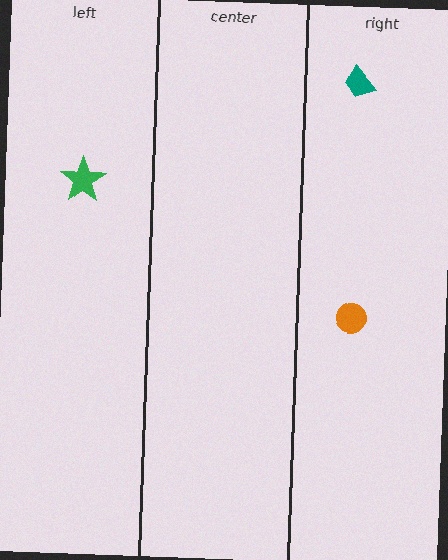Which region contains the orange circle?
The right region.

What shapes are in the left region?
The green star.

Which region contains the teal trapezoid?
The right region.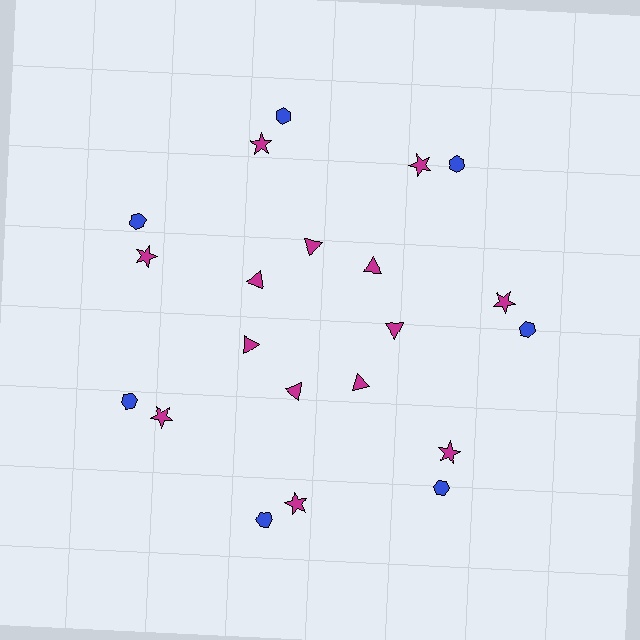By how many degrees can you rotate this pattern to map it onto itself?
The pattern maps onto itself every 51 degrees of rotation.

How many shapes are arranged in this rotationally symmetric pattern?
There are 21 shapes, arranged in 7 groups of 3.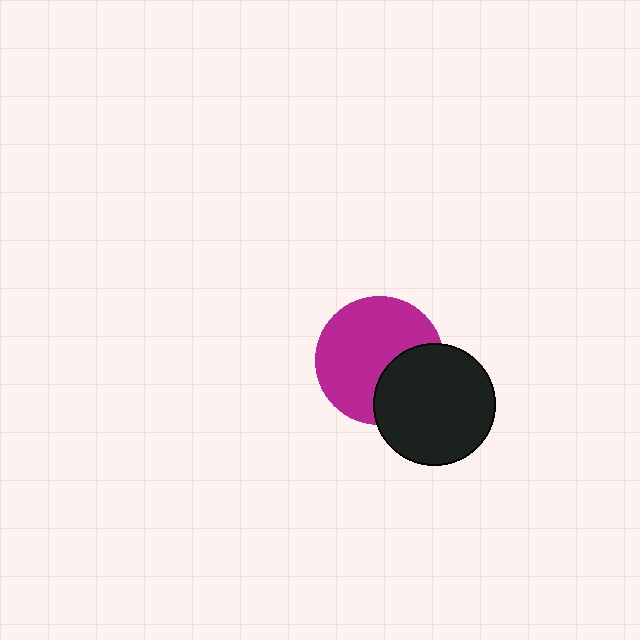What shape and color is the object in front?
The object in front is a black circle.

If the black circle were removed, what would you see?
You would see the complete magenta circle.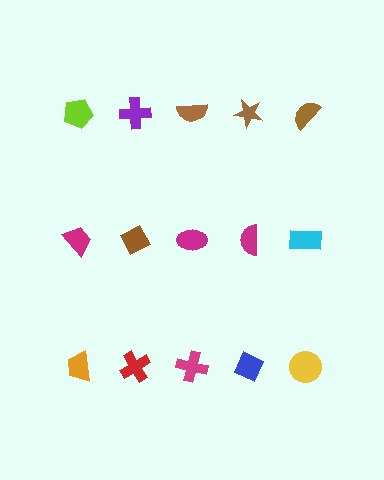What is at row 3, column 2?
A red cross.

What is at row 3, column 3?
A magenta cross.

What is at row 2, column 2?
A brown diamond.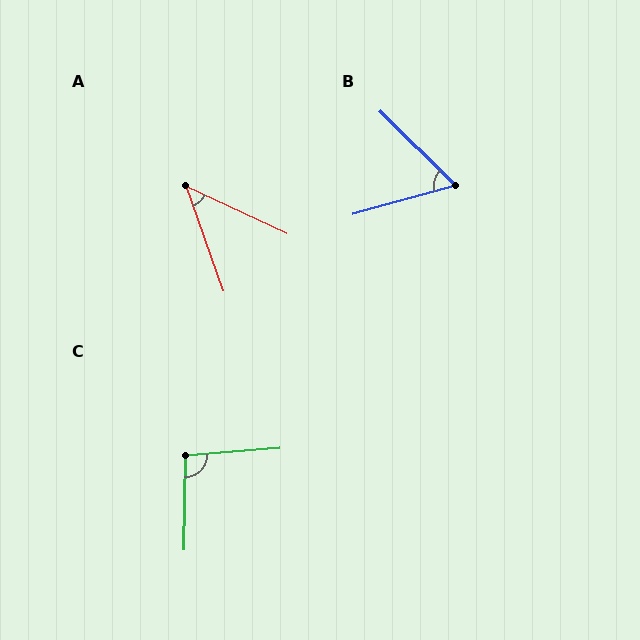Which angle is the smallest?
A, at approximately 46 degrees.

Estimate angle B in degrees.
Approximately 60 degrees.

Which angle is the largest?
C, at approximately 96 degrees.